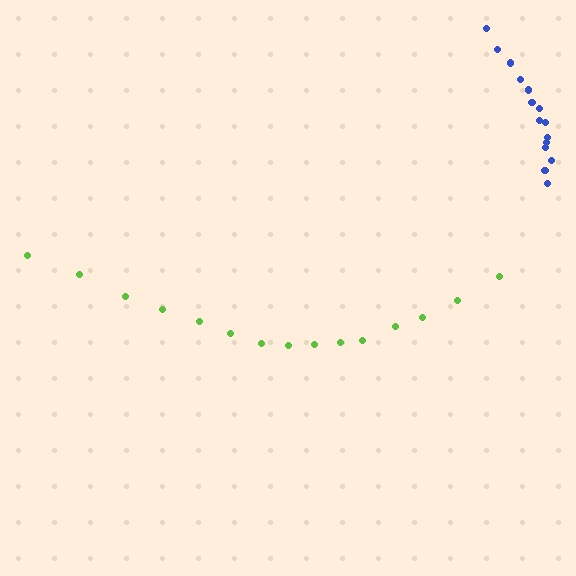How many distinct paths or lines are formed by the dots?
There are 2 distinct paths.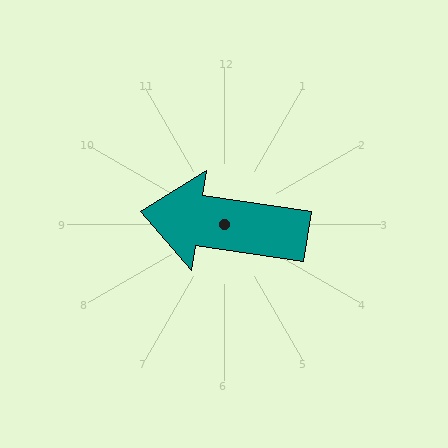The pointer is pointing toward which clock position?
Roughly 9 o'clock.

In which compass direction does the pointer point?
West.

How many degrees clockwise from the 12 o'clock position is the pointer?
Approximately 278 degrees.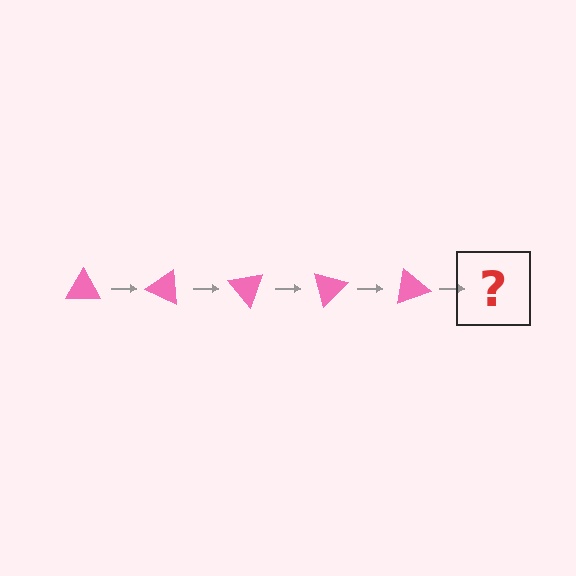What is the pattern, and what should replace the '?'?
The pattern is that the triangle rotates 25 degrees each step. The '?' should be a pink triangle rotated 125 degrees.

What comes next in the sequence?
The next element should be a pink triangle rotated 125 degrees.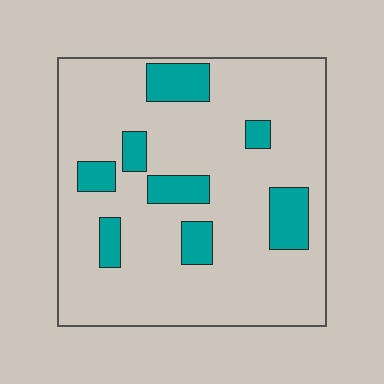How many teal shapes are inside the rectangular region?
8.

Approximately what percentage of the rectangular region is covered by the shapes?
Approximately 15%.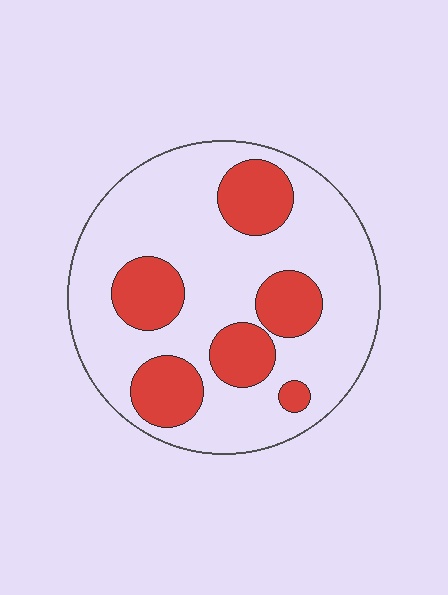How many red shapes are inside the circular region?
6.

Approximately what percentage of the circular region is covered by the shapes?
Approximately 25%.